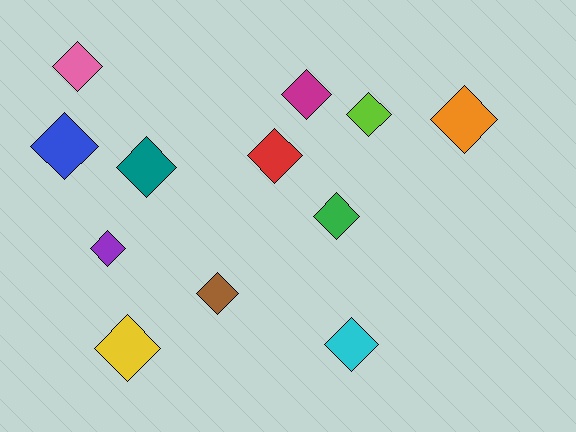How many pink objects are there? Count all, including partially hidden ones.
There is 1 pink object.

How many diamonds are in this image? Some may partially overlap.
There are 12 diamonds.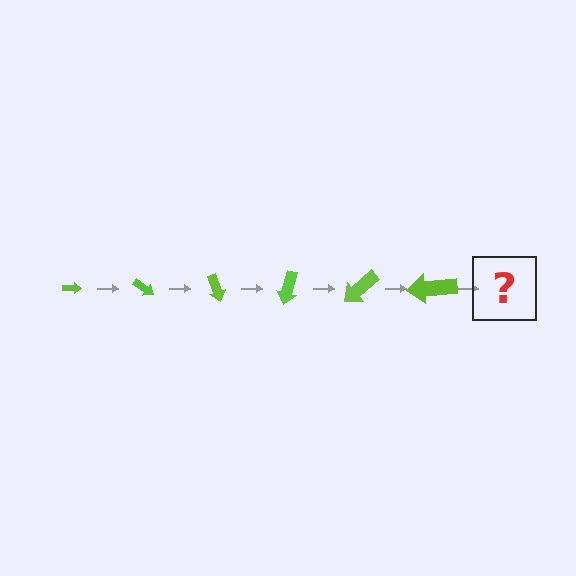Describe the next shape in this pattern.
It should be an arrow, larger than the previous one and rotated 210 degrees from the start.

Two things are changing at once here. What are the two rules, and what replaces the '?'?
The two rules are that the arrow grows larger each step and it rotates 35 degrees each step. The '?' should be an arrow, larger than the previous one and rotated 210 degrees from the start.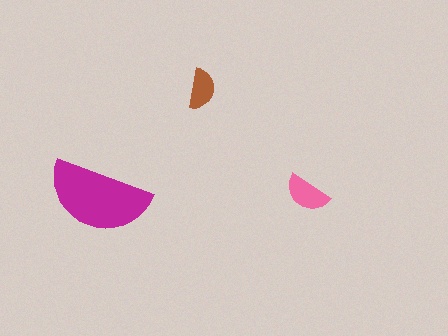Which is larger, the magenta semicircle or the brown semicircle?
The magenta one.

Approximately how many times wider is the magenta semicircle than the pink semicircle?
About 2.5 times wider.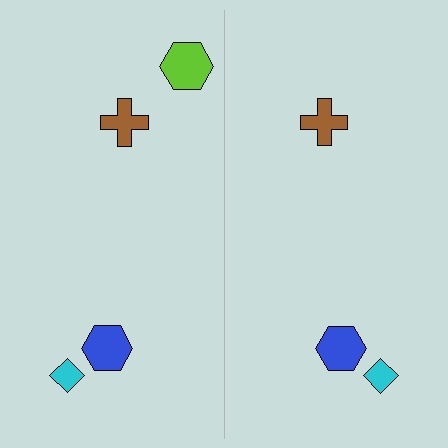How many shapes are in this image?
There are 7 shapes in this image.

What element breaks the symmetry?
A lime hexagon is missing from the right side.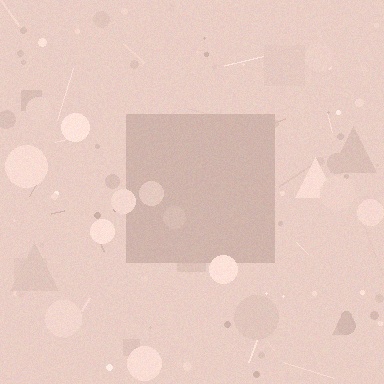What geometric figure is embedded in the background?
A square is embedded in the background.